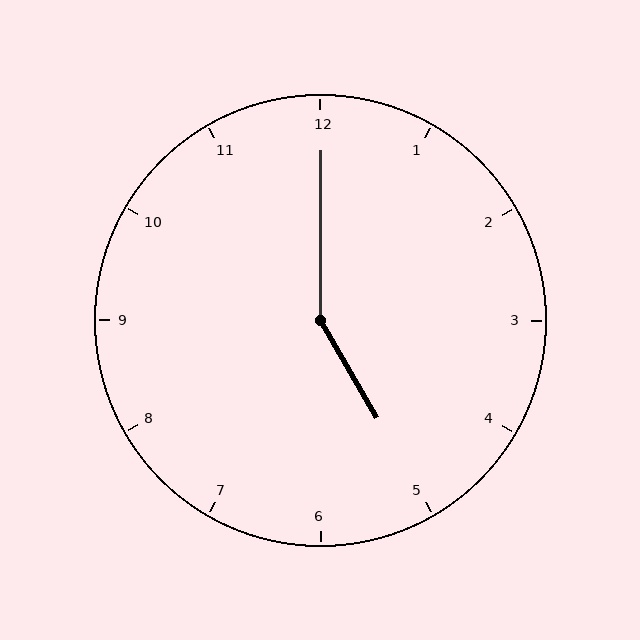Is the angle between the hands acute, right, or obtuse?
It is obtuse.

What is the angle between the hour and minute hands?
Approximately 150 degrees.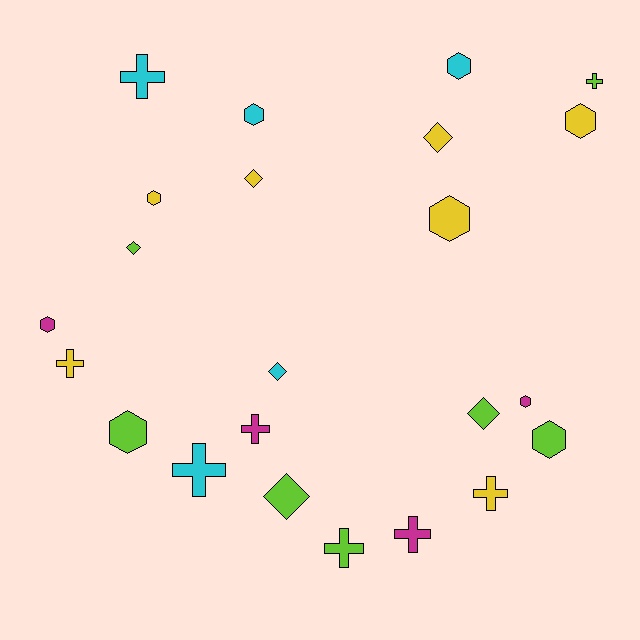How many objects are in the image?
There are 23 objects.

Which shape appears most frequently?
Hexagon, with 9 objects.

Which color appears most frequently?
Yellow, with 7 objects.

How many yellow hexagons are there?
There are 3 yellow hexagons.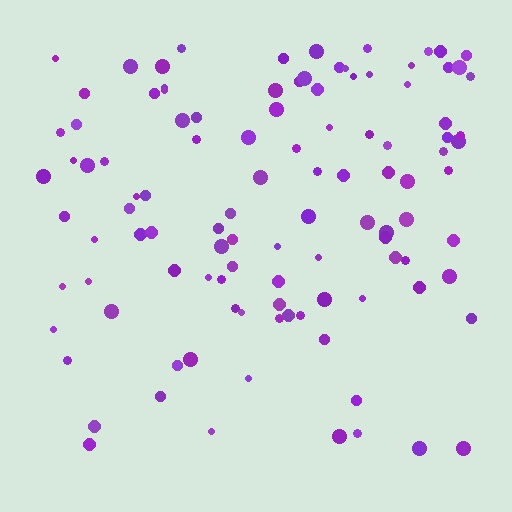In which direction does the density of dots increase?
From bottom to top, with the top side densest.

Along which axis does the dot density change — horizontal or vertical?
Vertical.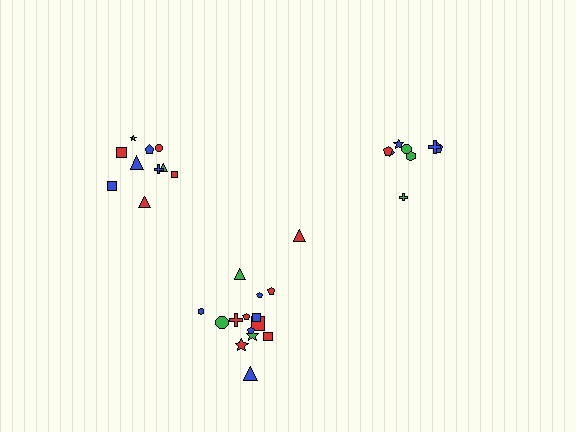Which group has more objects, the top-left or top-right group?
The top-left group.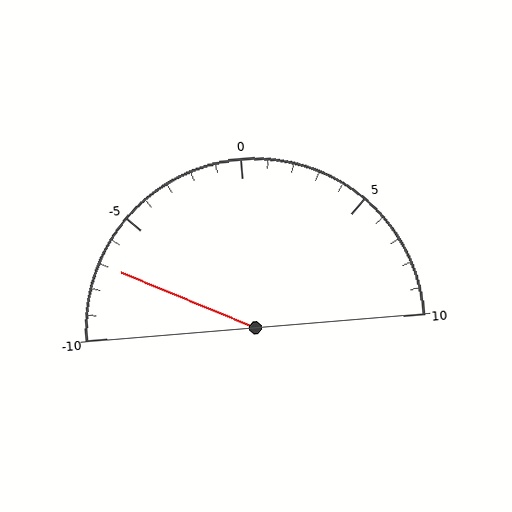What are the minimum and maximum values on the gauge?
The gauge ranges from -10 to 10.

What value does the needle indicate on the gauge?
The needle indicates approximately -7.